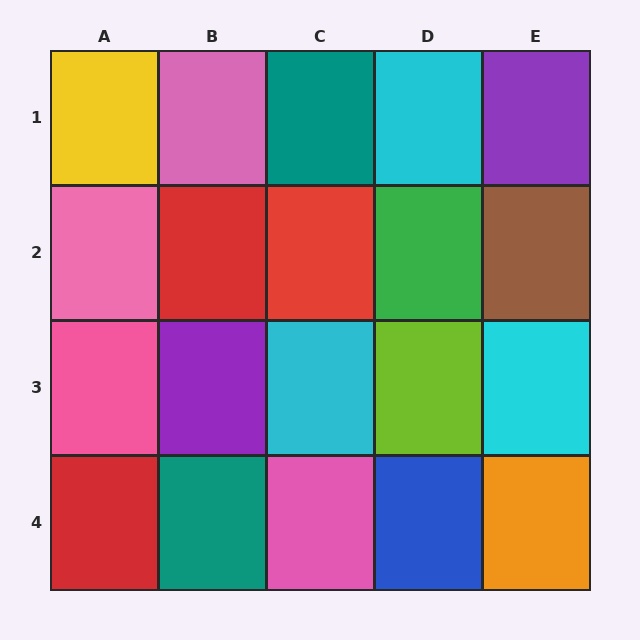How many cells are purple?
2 cells are purple.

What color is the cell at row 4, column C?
Pink.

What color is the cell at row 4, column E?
Orange.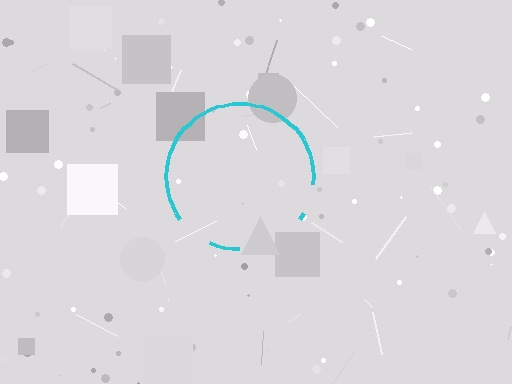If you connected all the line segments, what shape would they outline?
They would outline a circle.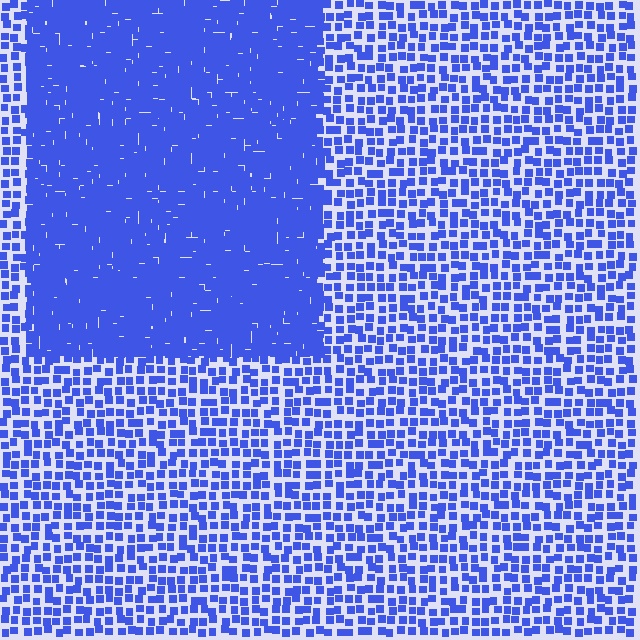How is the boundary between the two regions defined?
The boundary is defined by a change in element density (approximately 2.5x ratio). All elements are the same color, size, and shape.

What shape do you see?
I see a rectangle.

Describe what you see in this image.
The image contains small blue elements arranged at two different densities. A rectangle-shaped region is visible where the elements are more densely packed than the surrounding area.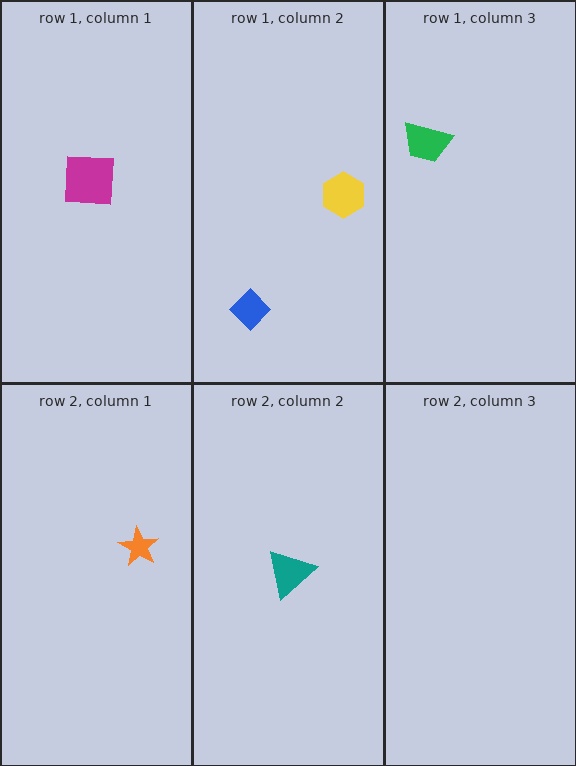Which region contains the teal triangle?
The row 2, column 2 region.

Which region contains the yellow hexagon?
The row 1, column 2 region.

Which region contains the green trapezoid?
The row 1, column 3 region.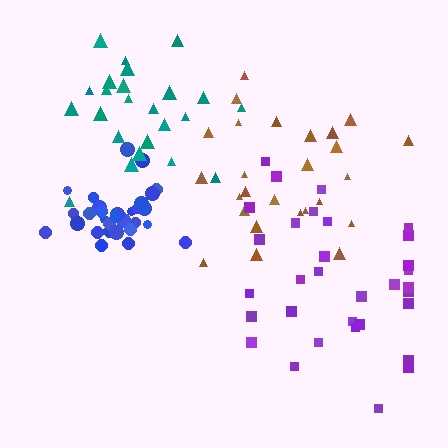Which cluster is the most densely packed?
Blue.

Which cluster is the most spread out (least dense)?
Purple.